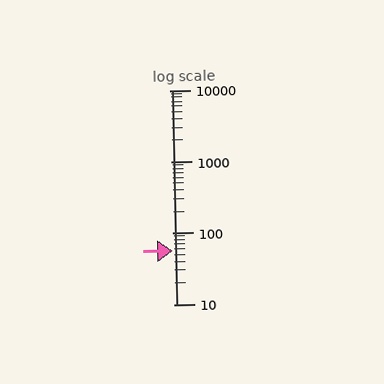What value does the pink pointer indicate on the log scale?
The pointer indicates approximately 57.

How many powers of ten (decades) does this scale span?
The scale spans 3 decades, from 10 to 10000.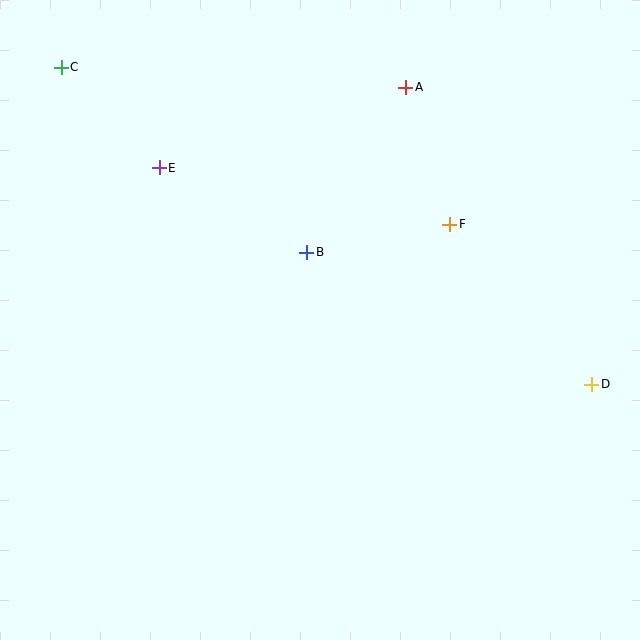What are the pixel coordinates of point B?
Point B is at (307, 252).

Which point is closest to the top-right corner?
Point A is closest to the top-right corner.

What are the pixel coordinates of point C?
Point C is at (61, 67).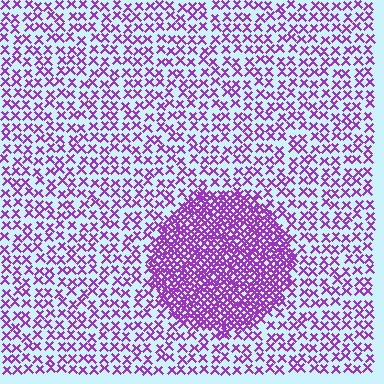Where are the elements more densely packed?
The elements are more densely packed inside the circle boundary.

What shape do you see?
I see a circle.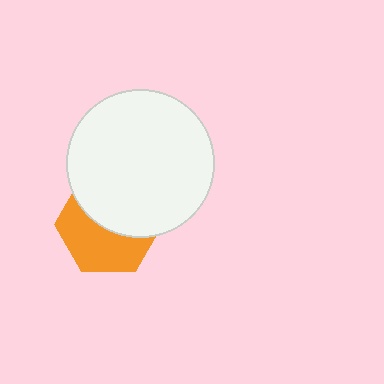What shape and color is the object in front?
The object in front is a white circle.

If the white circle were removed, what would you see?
You would see the complete orange hexagon.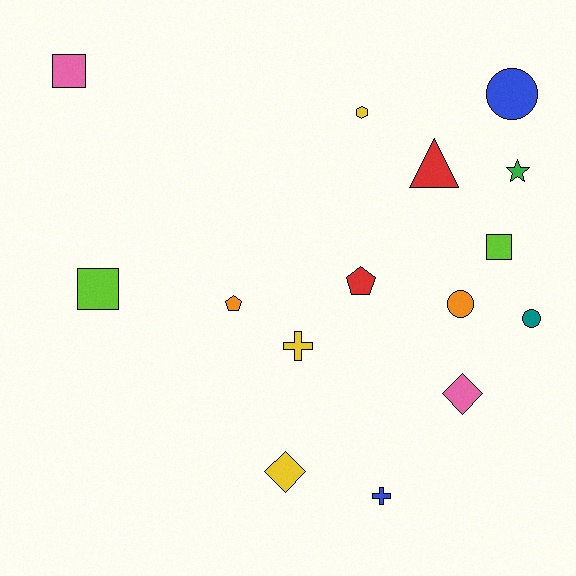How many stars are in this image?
There is 1 star.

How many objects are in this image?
There are 15 objects.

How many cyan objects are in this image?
There are no cyan objects.